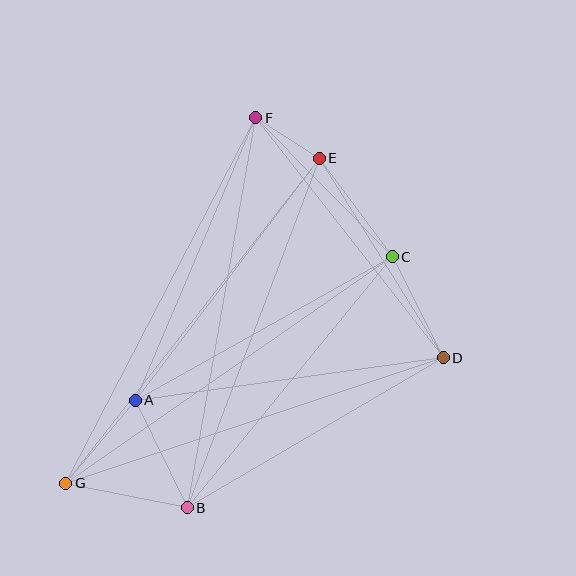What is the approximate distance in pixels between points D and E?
The distance between D and E is approximately 235 pixels.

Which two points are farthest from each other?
Points E and G are farthest from each other.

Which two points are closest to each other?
Points E and F are closest to each other.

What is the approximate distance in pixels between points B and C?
The distance between B and C is approximately 324 pixels.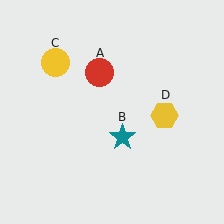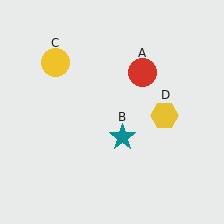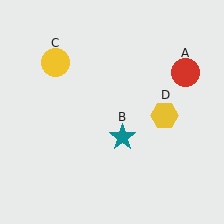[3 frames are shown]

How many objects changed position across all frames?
1 object changed position: red circle (object A).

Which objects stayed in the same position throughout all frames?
Teal star (object B) and yellow circle (object C) and yellow hexagon (object D) remained stationary.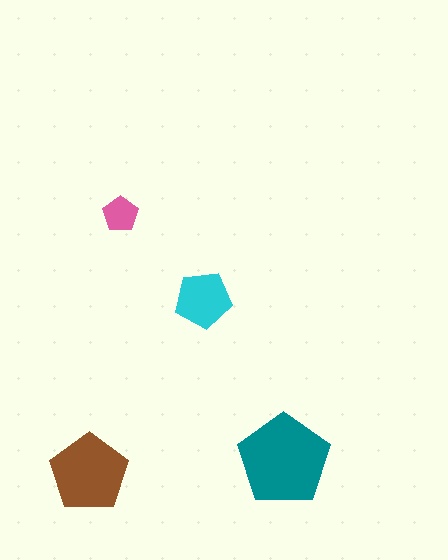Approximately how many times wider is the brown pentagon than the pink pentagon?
About 2 times wider.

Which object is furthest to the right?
The teal pentagon is rightmost.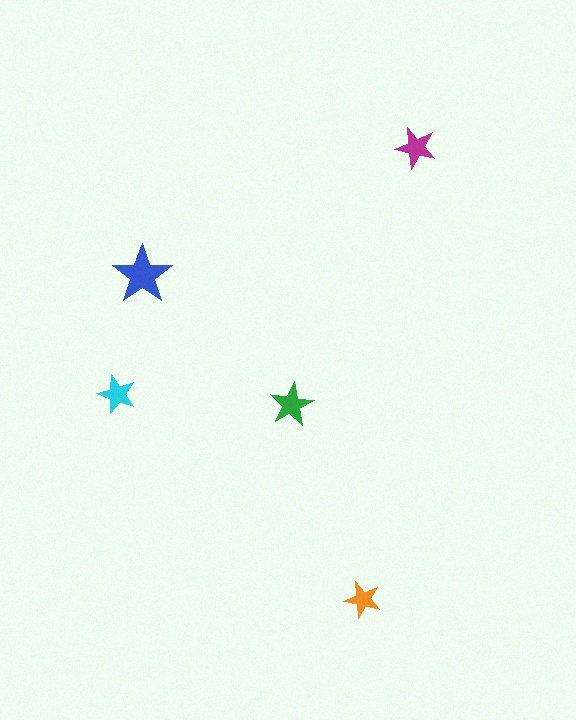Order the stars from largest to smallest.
the blue one, the green one, the magenta one, the cyan one, the orange one.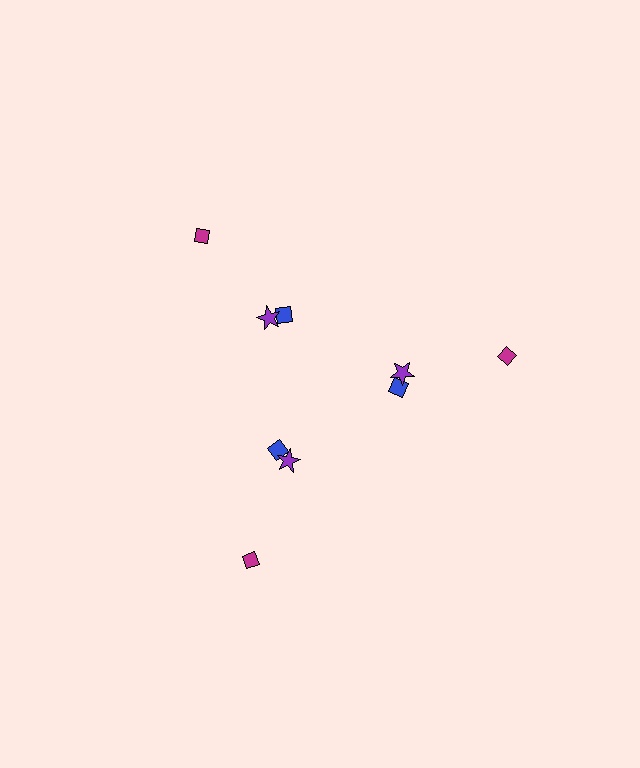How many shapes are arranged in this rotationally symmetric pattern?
There are 9 shapes, arranged in 3 groups of 3.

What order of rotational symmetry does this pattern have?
This pattern has 3-fold rotational symmetry.